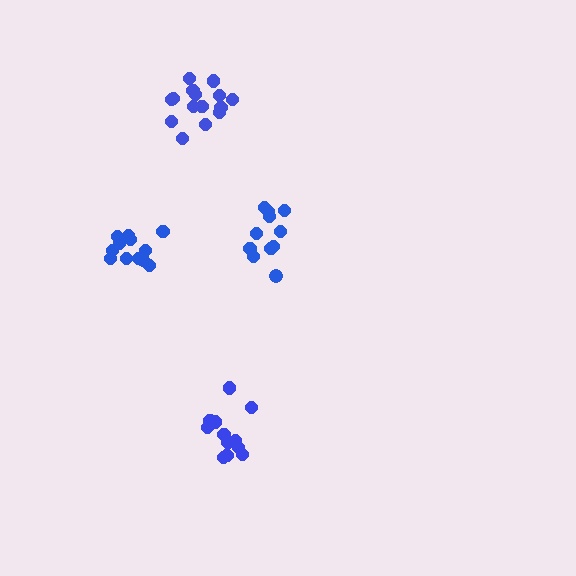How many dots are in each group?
Group 1: 15 dots, Group 2: 12 dots, Group 3: 11 dots, Group 4: 12 dots (50 total).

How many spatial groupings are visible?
There are 4 spatial groupings.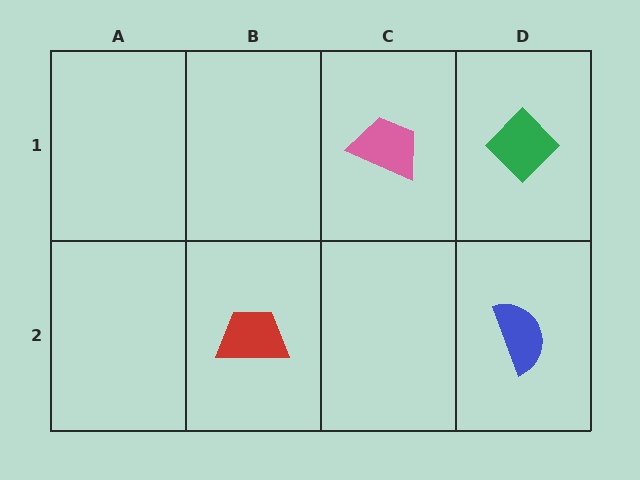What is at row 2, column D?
A blue semicircle.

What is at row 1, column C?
A pink trapezoid.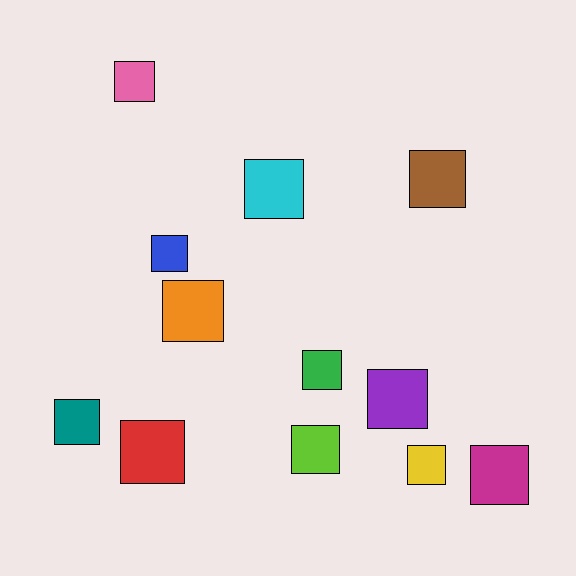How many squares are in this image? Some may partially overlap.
There are 12 squares.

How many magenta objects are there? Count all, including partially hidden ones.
There is 1 magenta object.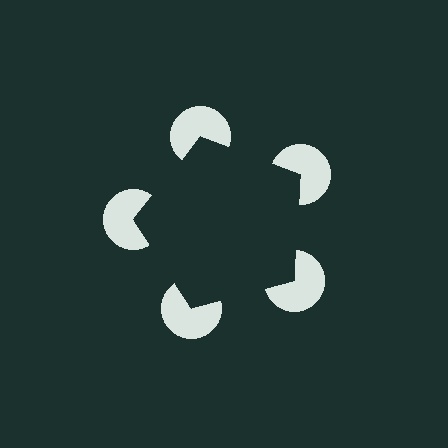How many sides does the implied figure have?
5 sides.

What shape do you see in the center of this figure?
An illusory pentagon — its edges are inferred from the aligned wedge cuts in the pac-man discs, not physically drawn.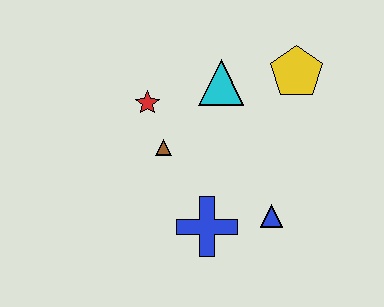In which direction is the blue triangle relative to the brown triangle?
The blue triangle is to the right of the brown triangle.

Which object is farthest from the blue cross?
The yellow pentagon is farthest from the blue cross.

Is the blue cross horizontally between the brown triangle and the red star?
No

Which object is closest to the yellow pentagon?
The cyan triangle is closest to the yellow pentagon.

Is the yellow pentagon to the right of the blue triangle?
Yes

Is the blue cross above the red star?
No